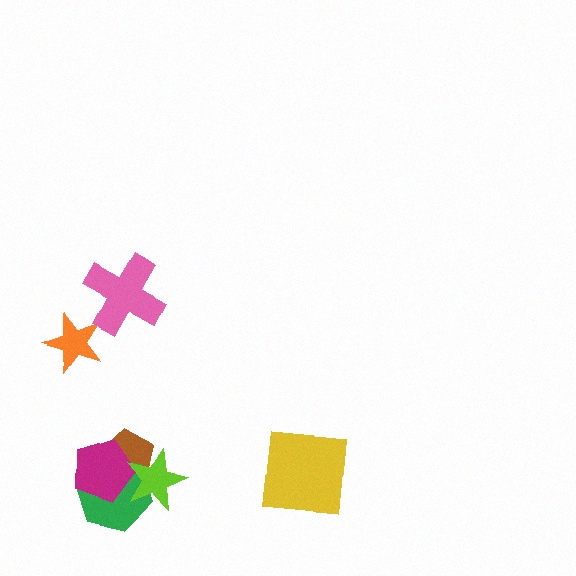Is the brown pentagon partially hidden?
Yes, it is partially covered by another shape.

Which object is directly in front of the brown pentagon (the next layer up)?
The green hexagon is directly in front of the brown pentagon.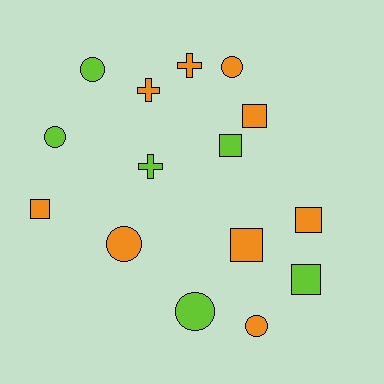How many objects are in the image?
There are 15 objects.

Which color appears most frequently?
Orange, with 9 objects.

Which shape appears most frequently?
Circle, with 6 objects.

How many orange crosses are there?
There are 2 orange crosses.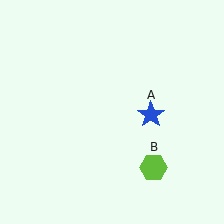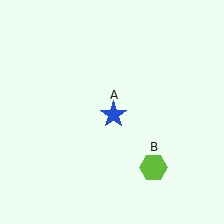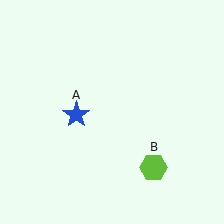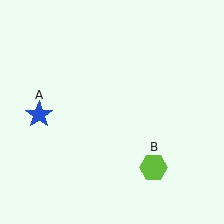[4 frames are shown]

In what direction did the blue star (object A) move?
The blue star (object A) moved left.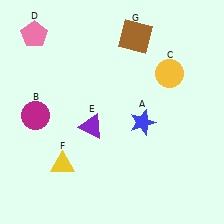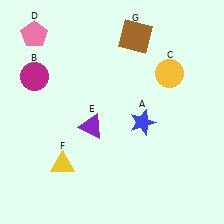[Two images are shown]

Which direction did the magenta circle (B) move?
The magenta circle (B) moved up.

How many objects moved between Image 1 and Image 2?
1 object moved between the two images.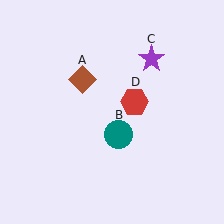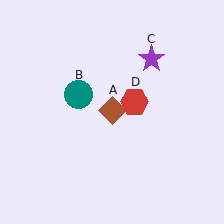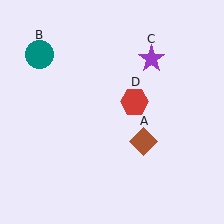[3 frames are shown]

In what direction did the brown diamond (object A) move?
The brown diamond (object A) moved down and to the right.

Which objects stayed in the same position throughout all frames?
Purple star (object C) and red hexagon (object D) remained stationary.